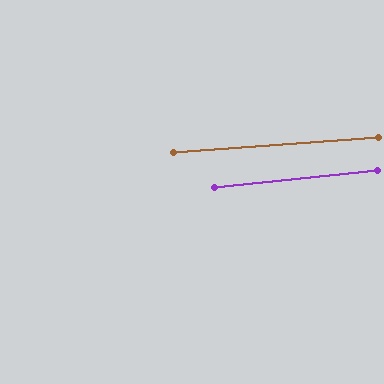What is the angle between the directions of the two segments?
Approximately 2 degrees.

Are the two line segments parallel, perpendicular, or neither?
Parallel — their directions differ by only 1.7°.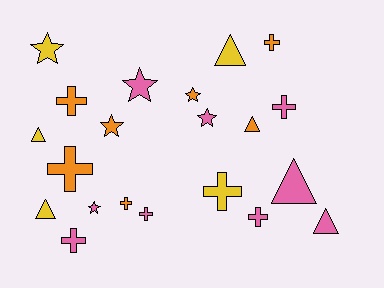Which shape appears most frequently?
Cross, with 9 objects.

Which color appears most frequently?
Pink, with 9 objects.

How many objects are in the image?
There are 21 objects.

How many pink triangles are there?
There are 2 pink triangles.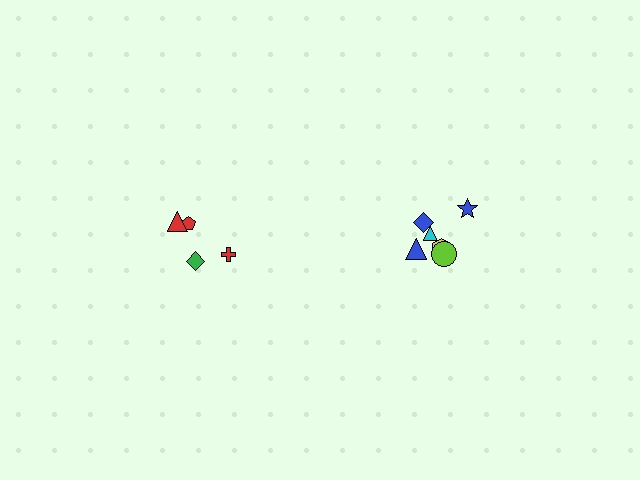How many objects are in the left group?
There are 4 objects.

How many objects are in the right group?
There are 6 objects.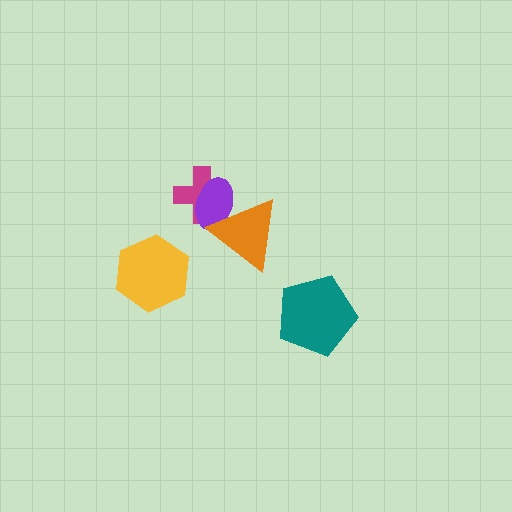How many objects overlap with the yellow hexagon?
0 objects overlap with the yellow hexagon.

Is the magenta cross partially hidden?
Yes, it is partially covered by another shape.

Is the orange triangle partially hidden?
No, no other shape covers it.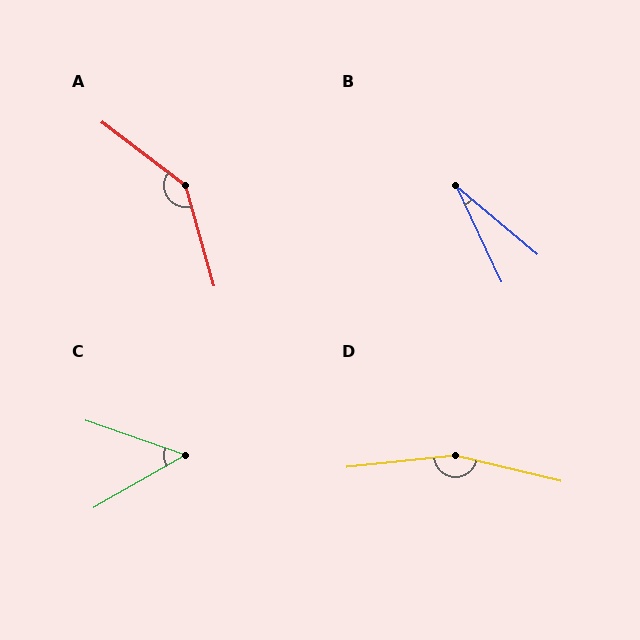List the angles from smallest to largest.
B (25°), C (49°), A (143°), D (160°).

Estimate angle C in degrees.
Approximately 49 degrees.